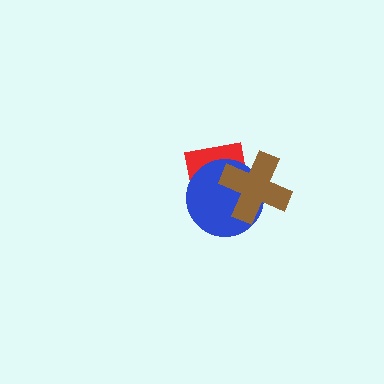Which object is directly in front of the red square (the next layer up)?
The blue circle is directly in front of the red square.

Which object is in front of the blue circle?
The brown cross is in front of the blue circle.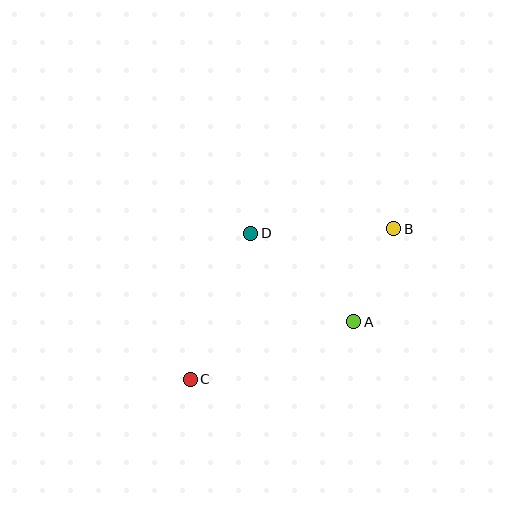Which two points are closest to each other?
Points A and B are closest to each other.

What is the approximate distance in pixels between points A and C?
The distance between A and C is approximately 173 pixels.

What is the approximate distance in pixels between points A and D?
The distance between A and D is approximately 136 pixels.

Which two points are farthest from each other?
Points B and C are farthest from each other.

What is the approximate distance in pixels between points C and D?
The distance between C and D is approximately 158 pixels.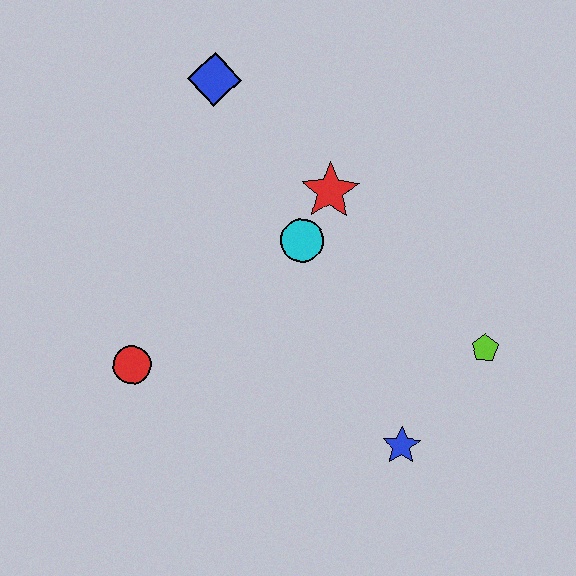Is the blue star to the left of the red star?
No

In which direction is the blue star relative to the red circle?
The blue star is to the right of the red circle.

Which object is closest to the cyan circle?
The red star is closest to the cyan circle.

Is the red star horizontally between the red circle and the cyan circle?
No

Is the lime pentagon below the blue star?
No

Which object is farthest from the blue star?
The blue diamond is farthest from the blue star.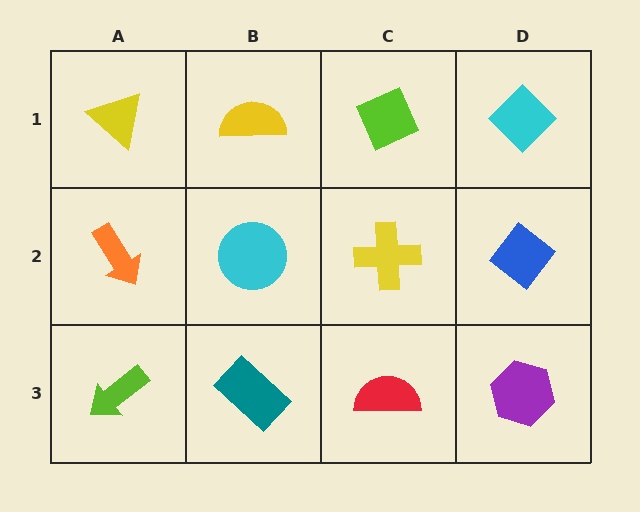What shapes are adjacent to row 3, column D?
A blue diamond (row 2, column D), a red semicircle (row 3, column C).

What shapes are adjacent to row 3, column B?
A cyan circle (row 2, column B), a lime arrow (row 3, column A), a red semicircle (row 3, column C).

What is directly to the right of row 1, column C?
A cyan diamond.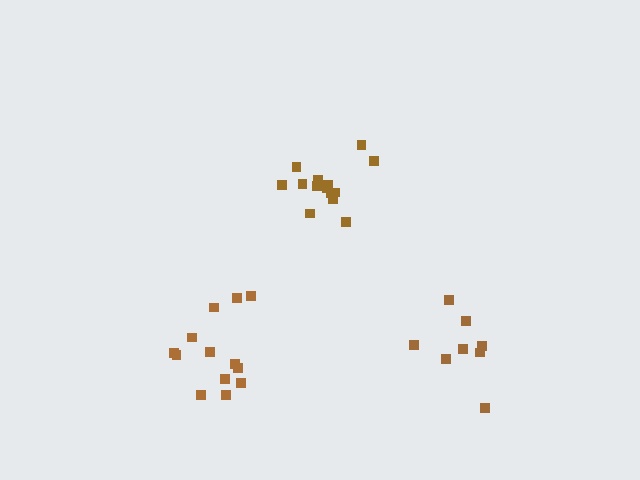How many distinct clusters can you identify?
There are 3 distinct clusters.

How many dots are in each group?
Group 1: 14 dots, Group 2: 8 dots, Group 3: 13 dots (35 total).